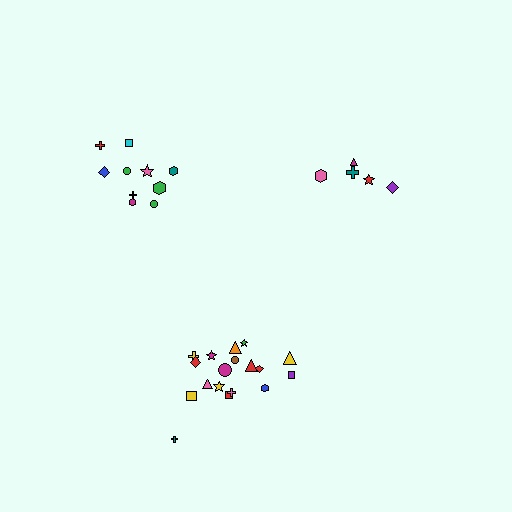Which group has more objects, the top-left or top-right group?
The top-left group.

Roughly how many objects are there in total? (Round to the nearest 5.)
Roughly 35 objects in total.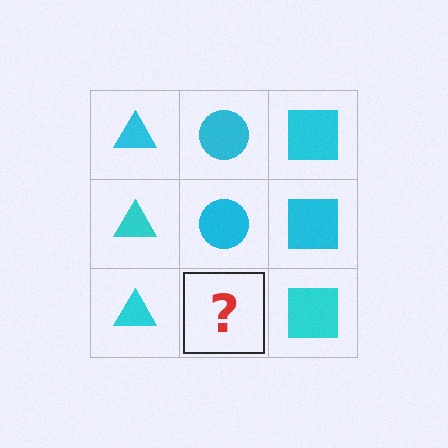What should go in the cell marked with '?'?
The missing cell should contain a cyan circle.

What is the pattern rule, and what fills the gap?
The rule is that each column has a consistent shape. The gap should be filled with a cyan circle.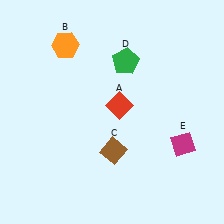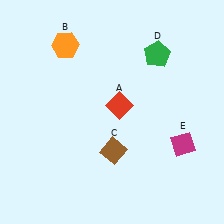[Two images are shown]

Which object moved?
The green pentagon (D) moved right.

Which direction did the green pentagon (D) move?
The green pentagon (D) moved right.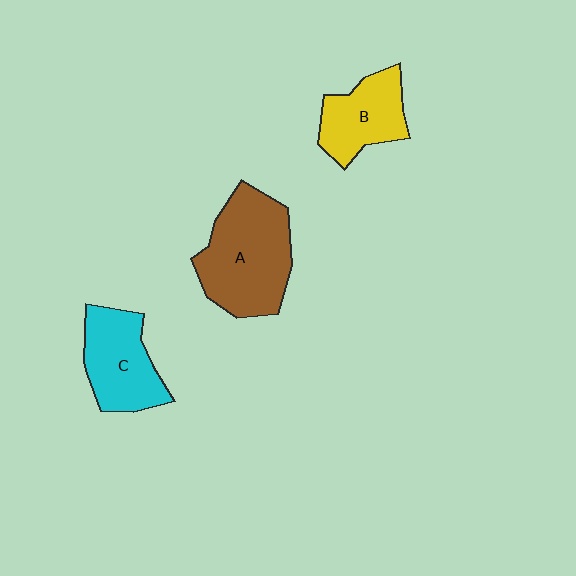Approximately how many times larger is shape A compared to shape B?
Approximately 1.6 times.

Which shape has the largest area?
Shape A (brown).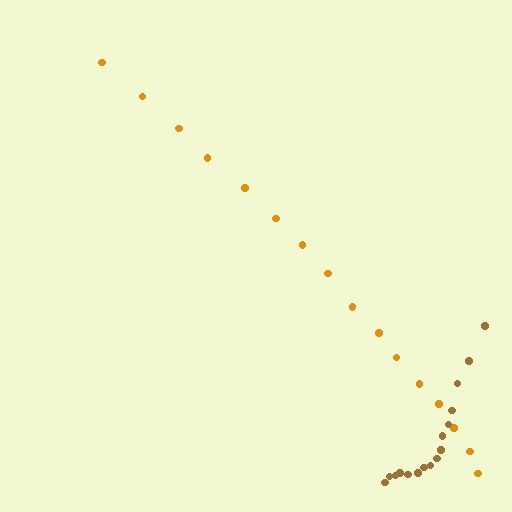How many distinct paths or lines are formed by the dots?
There are 2 distinct paths.